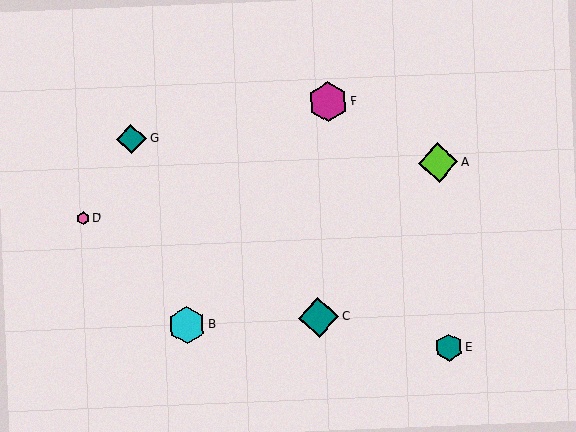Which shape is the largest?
The teal diamond (labeled C) is the largest.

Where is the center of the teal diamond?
The center of the teal diamond is at (132, 139).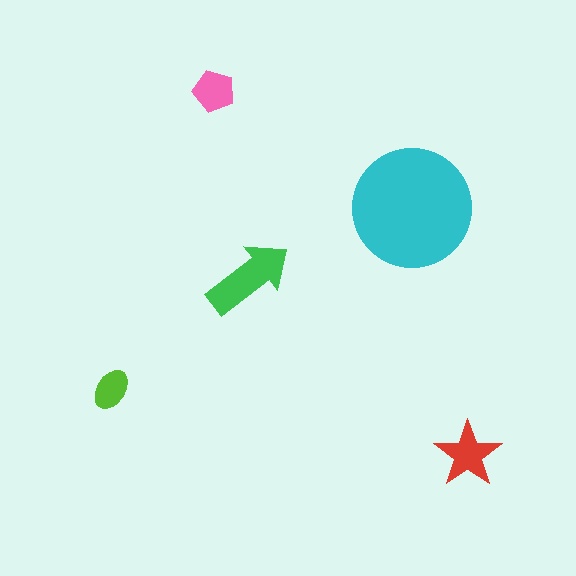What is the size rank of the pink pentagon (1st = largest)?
4th.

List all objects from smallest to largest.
The lime ellipse, the pink pentagon, the red star, the green arrow, the cyan circle.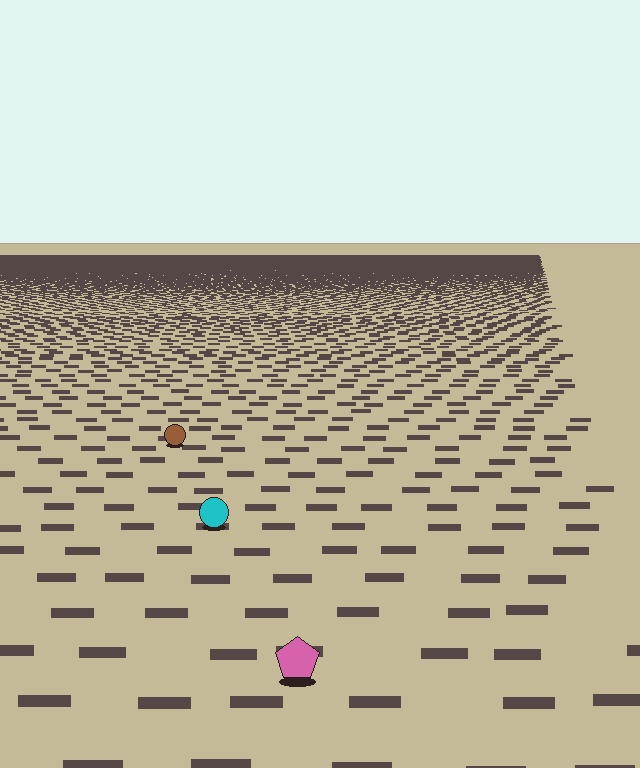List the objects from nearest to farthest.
From nearest to farthest: the pink pentagon, the cyan circle, the brown circle.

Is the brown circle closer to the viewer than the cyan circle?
No. The cyan circle is closer — you can tell from the texture gradient: the ground texture is coarser near it.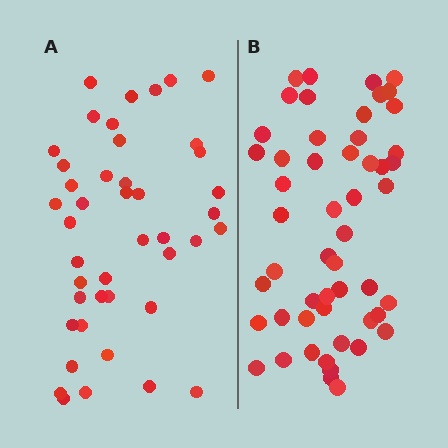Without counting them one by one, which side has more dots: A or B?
Region B (the right region) has more dots.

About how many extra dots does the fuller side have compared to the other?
Region B has roughly 8 or so more dots than region A.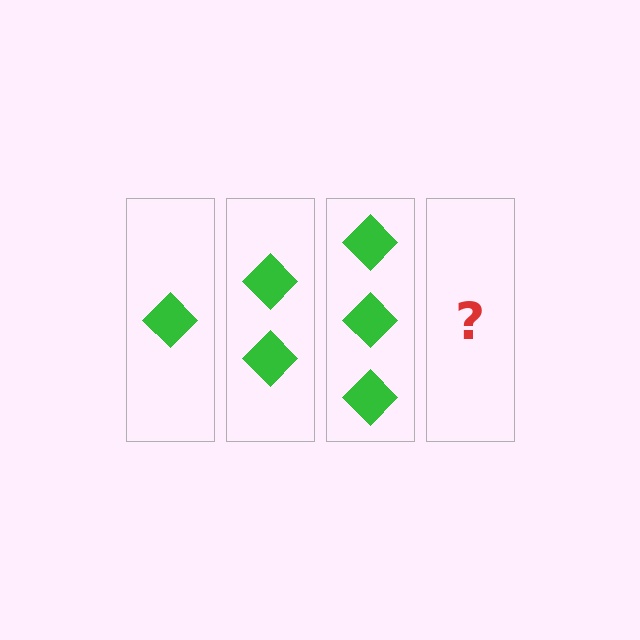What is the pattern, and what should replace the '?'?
The pattern is that each step adds one more diamond. The '?' should be 4 diamonds.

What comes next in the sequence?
The next element should be 4 diamonds.